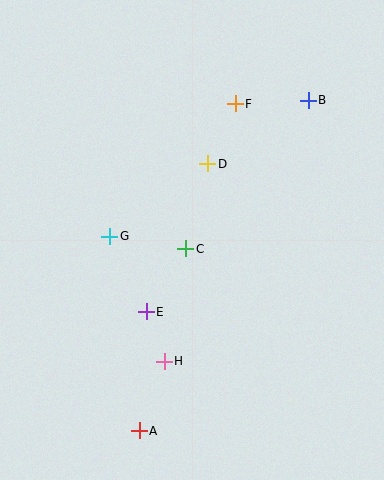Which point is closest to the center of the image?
Point C at (186, 249) is closest to the center.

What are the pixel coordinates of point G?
Point G is at (110, 236).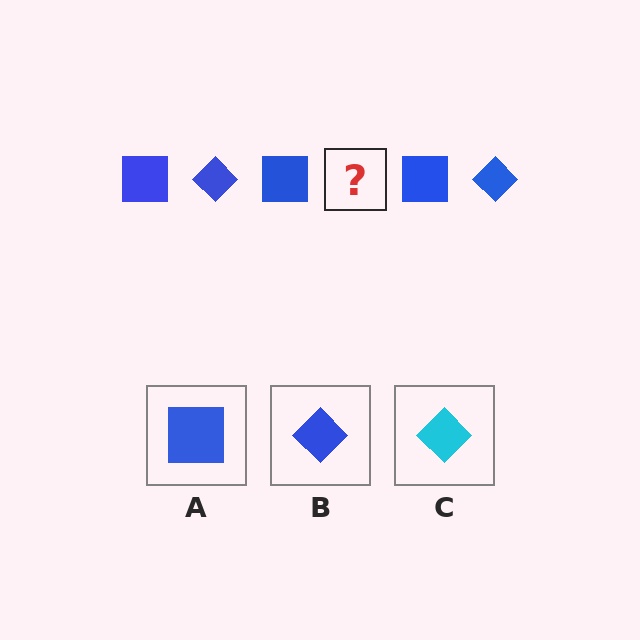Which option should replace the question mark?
Option B.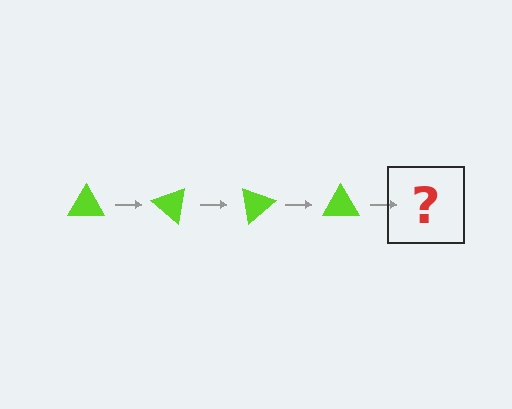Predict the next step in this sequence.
The next step is a lime triangle rotated 160 degrees.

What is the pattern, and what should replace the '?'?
The pattern is that the triangle rotates 40 degrees each step. The '?' should be a lime triangle rotated 160 degrees.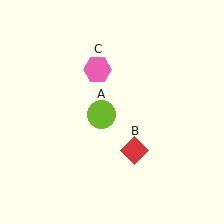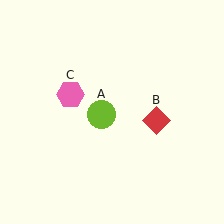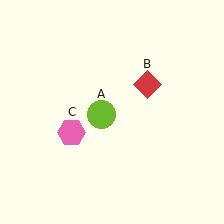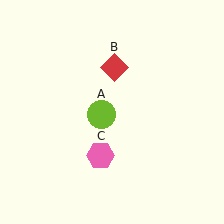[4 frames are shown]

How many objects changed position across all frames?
2 objects changed position: red diamond (object B), pink hexagon (object C).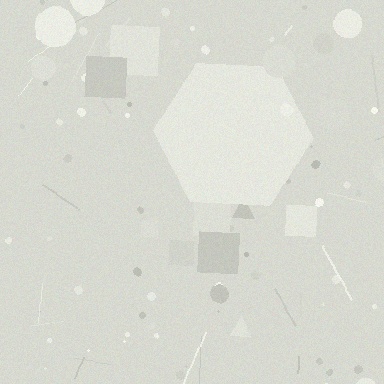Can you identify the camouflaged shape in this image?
The camouflaged shape is a hexagon.